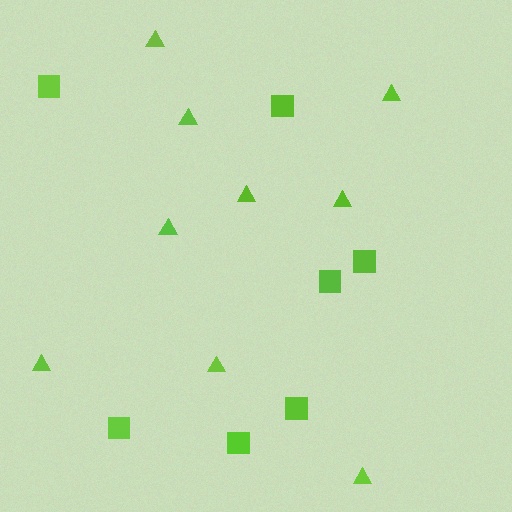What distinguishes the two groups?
There are 2 groups: one group of triangles (9) and one group of squares (7).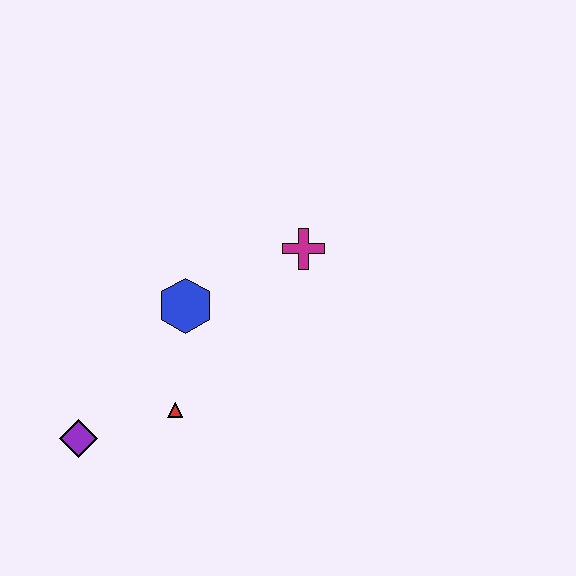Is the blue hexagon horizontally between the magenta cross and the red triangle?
Yes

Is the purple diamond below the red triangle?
Yes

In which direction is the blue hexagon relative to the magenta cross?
The blue hexagon is to the left of the magenta cross.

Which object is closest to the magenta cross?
The blue hexagon is closest to the magenta cross.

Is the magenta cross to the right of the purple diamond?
Yes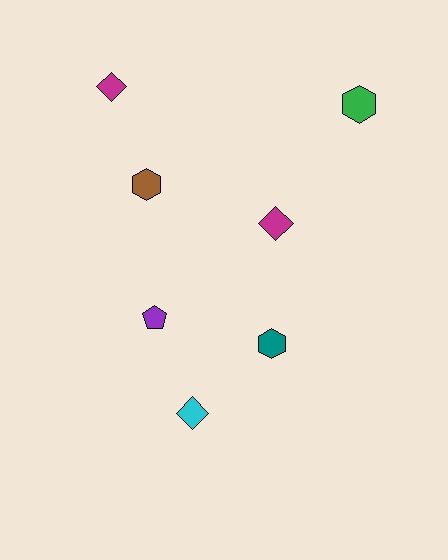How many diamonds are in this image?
There are 3 diamonds.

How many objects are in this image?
There are 7 objects.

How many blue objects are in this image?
There are no blue objects.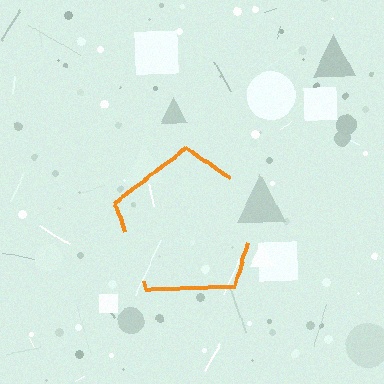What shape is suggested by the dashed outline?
The dashed outline suggests a pentagon.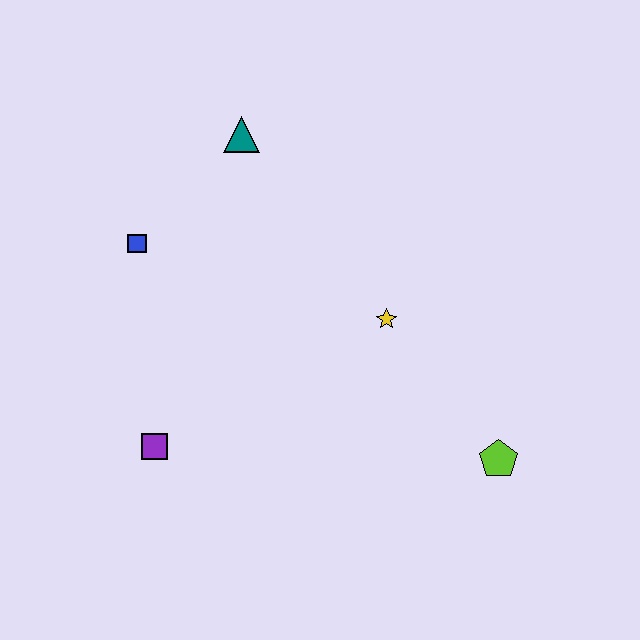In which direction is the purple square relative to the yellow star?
The purple square is to the left of the yellow star.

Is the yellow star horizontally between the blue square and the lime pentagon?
Yes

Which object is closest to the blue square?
The teal triangle is closest to the blue square.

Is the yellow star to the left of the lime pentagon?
Yes